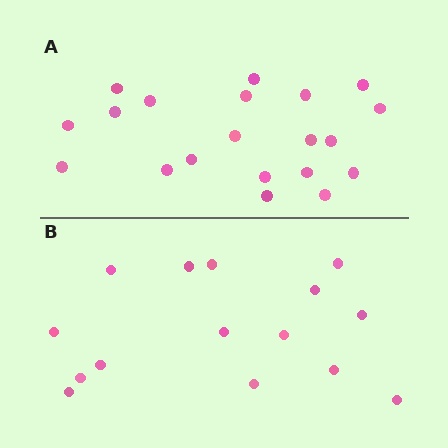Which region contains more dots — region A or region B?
Region A (the top region) has more dots.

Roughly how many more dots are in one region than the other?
Region A has about 5 more dots than region B.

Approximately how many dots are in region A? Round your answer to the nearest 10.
About 20 dots.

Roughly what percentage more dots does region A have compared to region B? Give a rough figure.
About 35% more.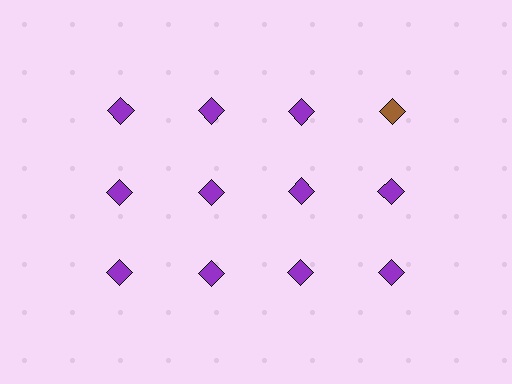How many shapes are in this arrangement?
There are 12 shapes arranged in a grid pattern.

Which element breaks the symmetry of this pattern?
The brown diamond in the top row, second from right column breaks the symmetry. All other shapes are purple diamonds.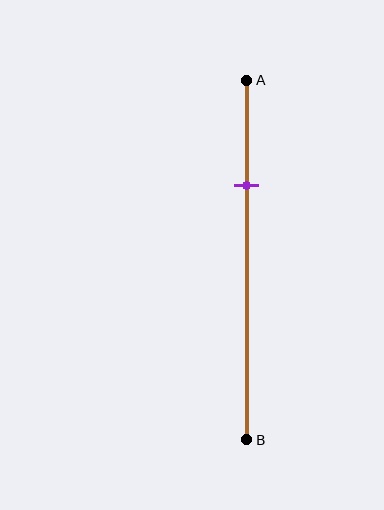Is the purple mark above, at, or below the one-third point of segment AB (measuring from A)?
The purple mark is above the one-third point of segment AB.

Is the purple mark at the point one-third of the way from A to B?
No, the mark is at about 30% from A, not at the 33% one-third point.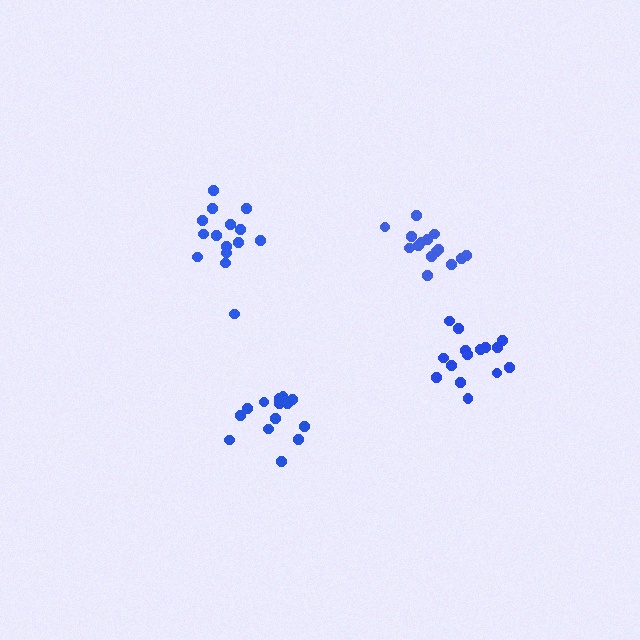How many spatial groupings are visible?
There are 4 spatial groupings.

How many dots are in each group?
Group 1: 15 dots, Group 2: 15 dots, Group 3: 14 dots, Group 4: 15 dots (59 total).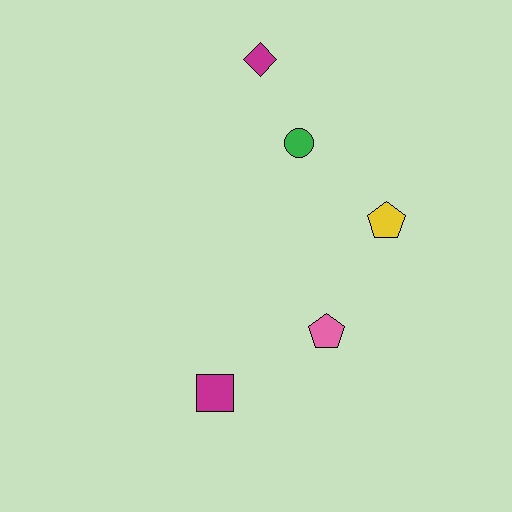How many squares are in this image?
There is 1 square.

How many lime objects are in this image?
There are no lime objects.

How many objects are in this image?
There are 5 objects.